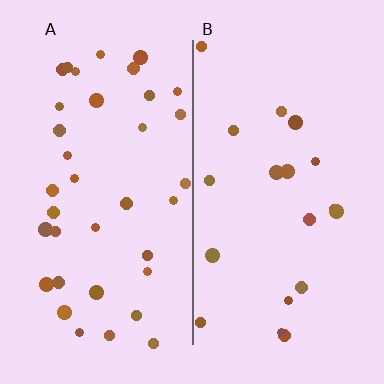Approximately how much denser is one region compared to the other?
Approximately 1.9× — region A over region B.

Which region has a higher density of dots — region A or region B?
A (the left).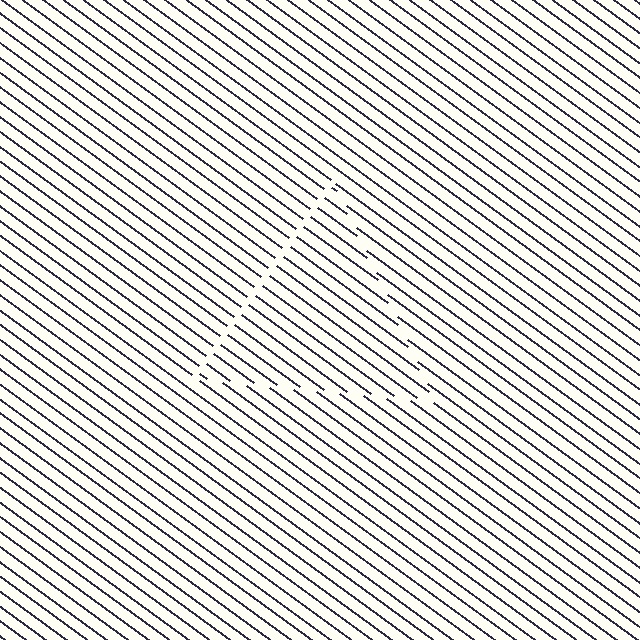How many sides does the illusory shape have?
3 sides — the line-ends trace a triangle.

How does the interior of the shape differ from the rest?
The interior of the shape contains the same grating, shifted by half a period — the contour is defined by the phase discontinuity where line-ends from the inner and outer gratings abut.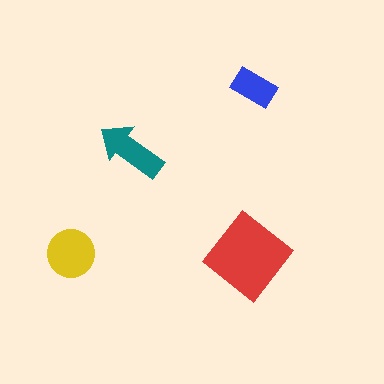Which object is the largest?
The red diamond.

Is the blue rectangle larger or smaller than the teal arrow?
Smaller.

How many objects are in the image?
There are 4 objects in the image.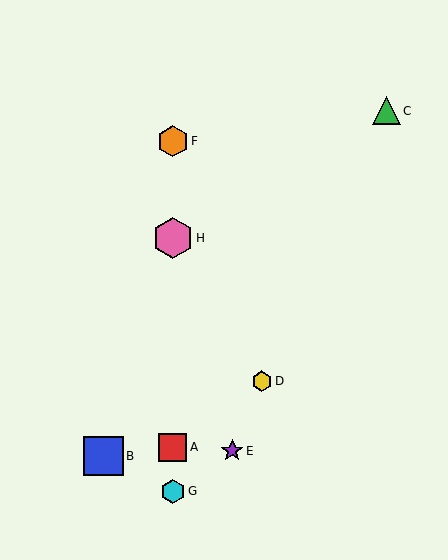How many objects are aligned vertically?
4 objects (A, F, G, H) are aligned vertically.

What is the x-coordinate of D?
Object D is at x≈262.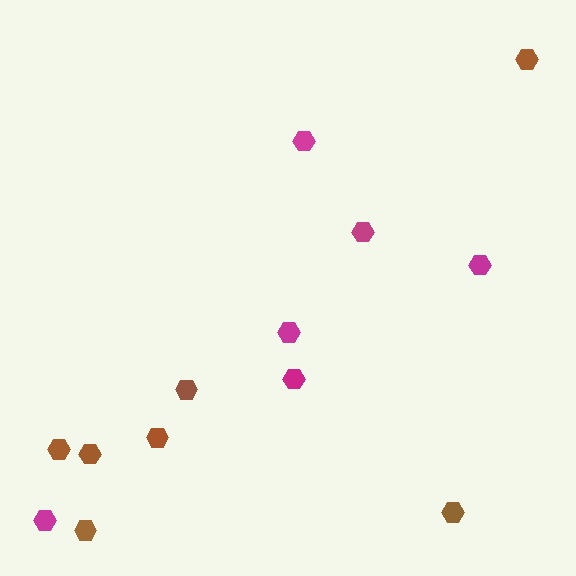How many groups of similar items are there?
There are 2 groups: one group of brown hexagons (7) and one group of magenta hexagons (6).